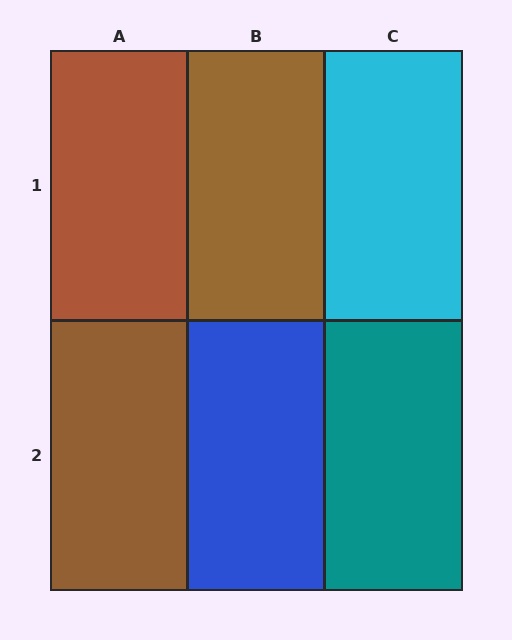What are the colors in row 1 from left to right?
Brown, brown, cyan.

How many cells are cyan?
1 cell is cyan.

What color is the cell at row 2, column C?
Teal.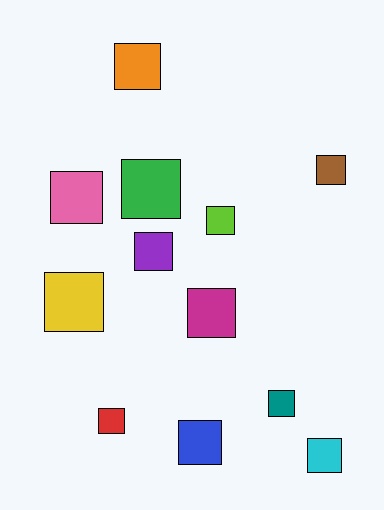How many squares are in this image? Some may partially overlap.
There are 12 squares.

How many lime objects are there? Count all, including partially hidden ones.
There is 1 lime object.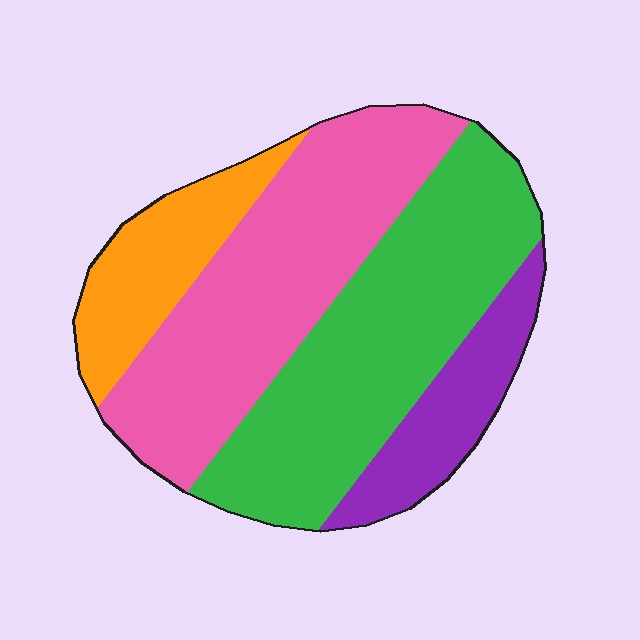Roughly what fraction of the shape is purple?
Purple takes up less than a sixth of the shape.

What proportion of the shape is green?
Green takes up about three eighths (3/8) of the shape.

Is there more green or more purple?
Green.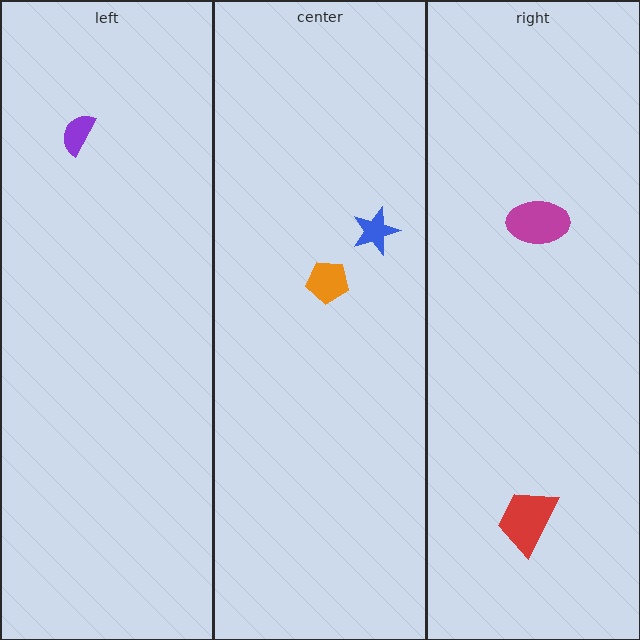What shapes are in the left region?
The purple semicircle.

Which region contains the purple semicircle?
The left region.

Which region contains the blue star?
The center region.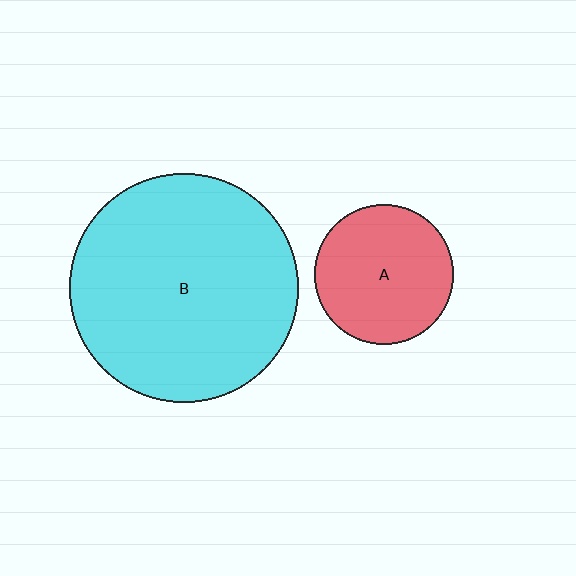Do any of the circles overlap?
No, none of the circles overlap.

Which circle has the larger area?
Circle B (cyan).